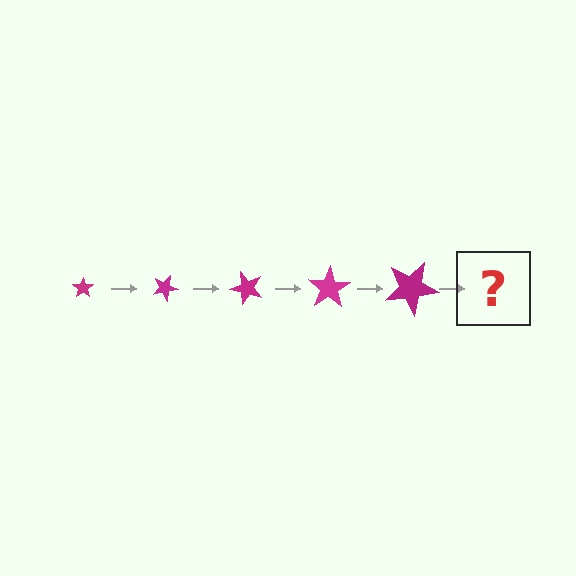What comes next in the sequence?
The next element should be a star, larger than the previous one and rotated 125 degrees from the start.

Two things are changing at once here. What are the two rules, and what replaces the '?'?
The two rules are that the star grows larger each step and it rotates 25 degrees each step. The '?' should be a star, larger than the previous one and rotated 125 degrees from the start.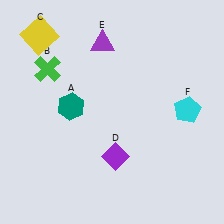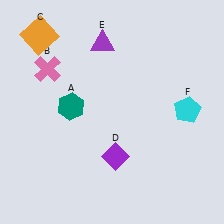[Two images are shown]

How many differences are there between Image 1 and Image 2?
There are 2 differences between the two images.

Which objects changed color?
B changed from green to pink. C changed from yellow to orange.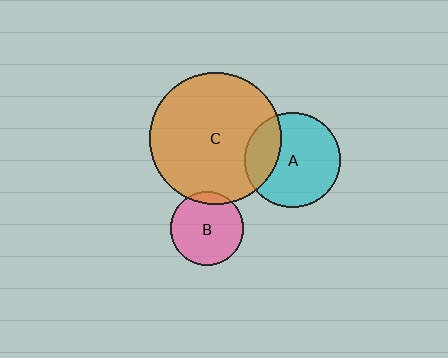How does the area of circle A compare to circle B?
Approximately 1.7 times.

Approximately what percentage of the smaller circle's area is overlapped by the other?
Approximately 10%.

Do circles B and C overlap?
Yes.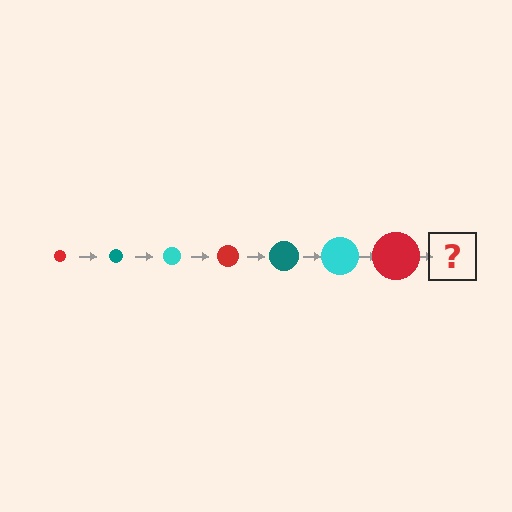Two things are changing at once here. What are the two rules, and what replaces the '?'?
The two rules are that the circle grows larger each step and the color cycles through red, teal, and cyan. The '?' should be a teal circle, larger than the previous one.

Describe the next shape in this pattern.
It should be a teal circle, larger than the previous one.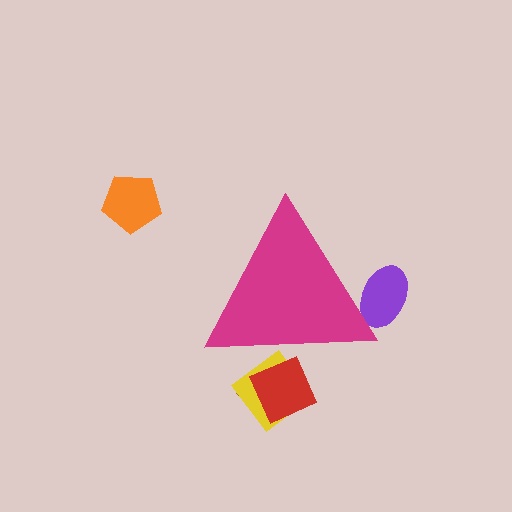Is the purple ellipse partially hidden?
Yes, the purple ellipse is partially hidden behind the magenta triangle.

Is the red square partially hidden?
Yes, the red square is partially hidden behind the magenta triangle.